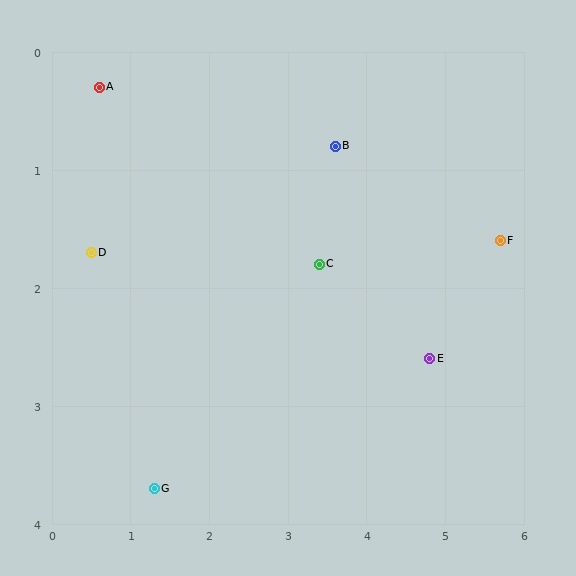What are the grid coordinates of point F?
Point F is at approximately (5.7, 1.6).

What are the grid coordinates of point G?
Point G is at approximately (1.3, 3.7).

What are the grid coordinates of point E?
Point E is at approximately (4.8, 2.6).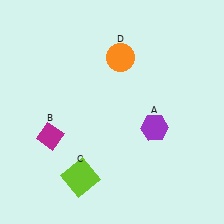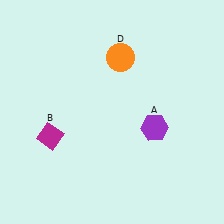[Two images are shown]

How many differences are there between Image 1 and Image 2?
There is 1 difference between the two images.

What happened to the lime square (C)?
The lime square (C) was removed in Image 2. It was in the bottom-left area of Image 1.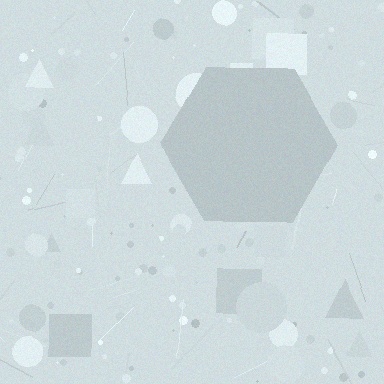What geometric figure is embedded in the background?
A hexagon is embedded in the background.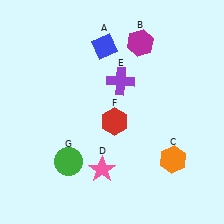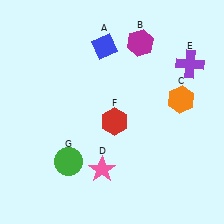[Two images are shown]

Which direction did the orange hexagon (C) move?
The orange hexagon (C) moved up.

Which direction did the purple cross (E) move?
The purple cross (E) moved right.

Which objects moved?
The objects that moved are: the orange hexagon (C), the purple cross (E).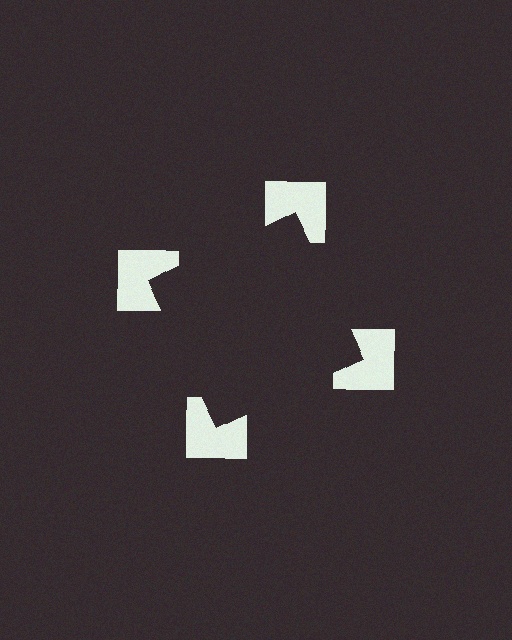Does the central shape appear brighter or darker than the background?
It typically appears slightly darker than the background, even though no actual brightness change is drawn.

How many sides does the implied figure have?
4 sides.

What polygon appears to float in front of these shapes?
An illusory square — its edges are inferred from the aligned wedge cuts in the notched squares, not physically drawn.